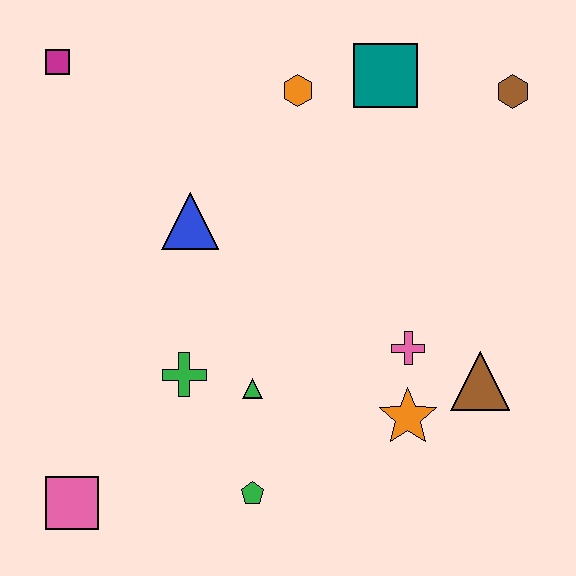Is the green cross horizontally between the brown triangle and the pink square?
Yes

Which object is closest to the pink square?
The green cross is closest to the pink square.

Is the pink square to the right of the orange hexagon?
No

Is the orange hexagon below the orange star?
No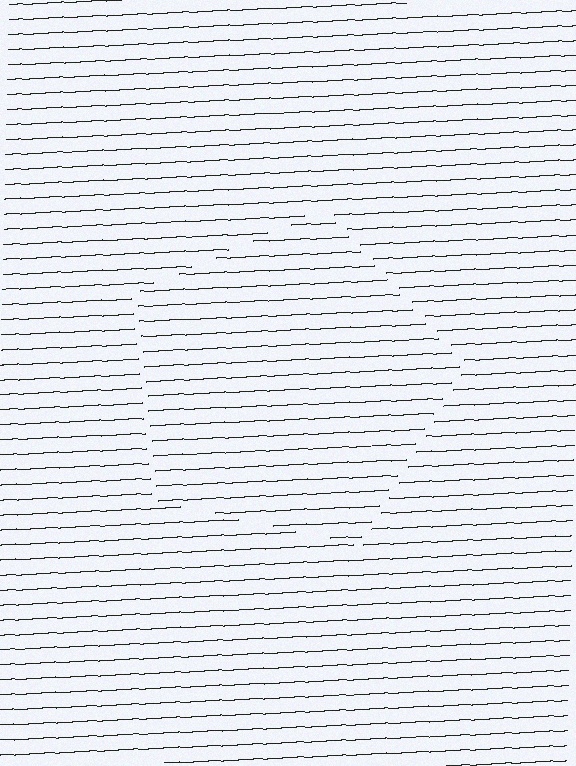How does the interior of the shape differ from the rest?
The interior of the shape contains the same grating, shifted by half a period — the contour is defined by the phase discontinuity where line-ends from the inner and outer gratings abut.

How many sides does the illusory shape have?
5 sides — the line-ends trace a pentagon.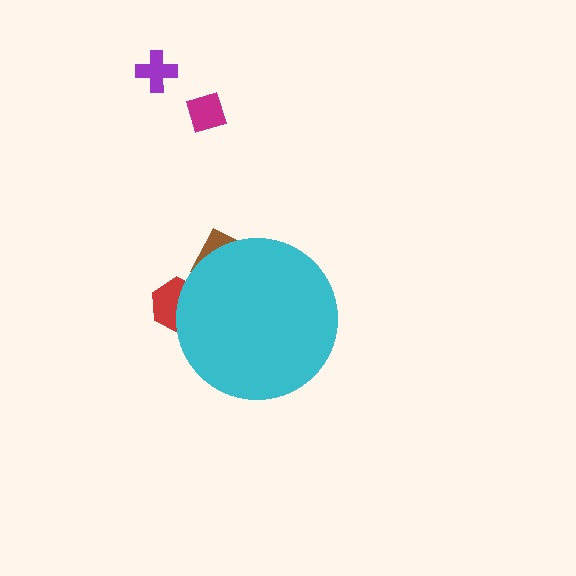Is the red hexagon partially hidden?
Yes, the red hexagon is partially hidden behind the cyan circle.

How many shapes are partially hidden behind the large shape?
2 shapes are partially hidden.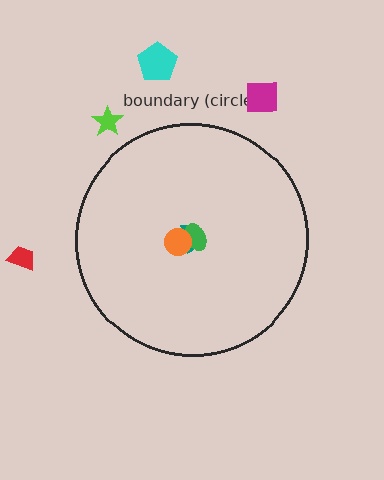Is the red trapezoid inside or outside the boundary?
Outside.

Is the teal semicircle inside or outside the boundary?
Inside.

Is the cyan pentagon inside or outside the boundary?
Outside.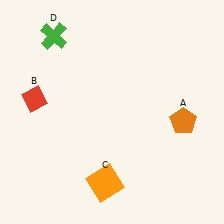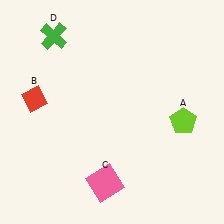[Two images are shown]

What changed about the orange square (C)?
In Image 1, C is orange. In Image 2, it changed to pink.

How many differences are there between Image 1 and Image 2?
There are 2 differences between the two images.